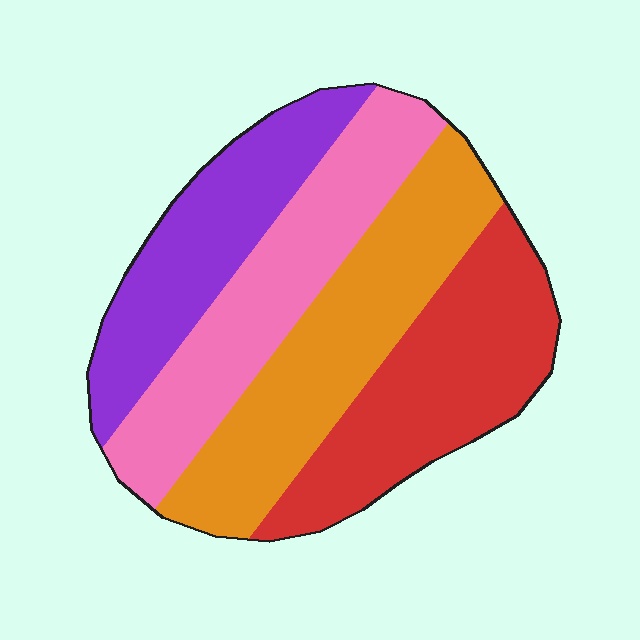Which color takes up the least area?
Purple, at roughly 20%.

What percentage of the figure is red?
Red covers around 25% of the figure.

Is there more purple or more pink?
Pink.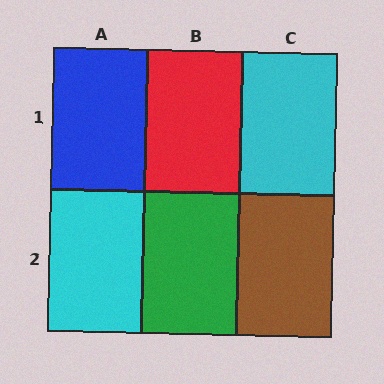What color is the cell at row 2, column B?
Green.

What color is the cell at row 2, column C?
Brown.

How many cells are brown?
1 cell is brown.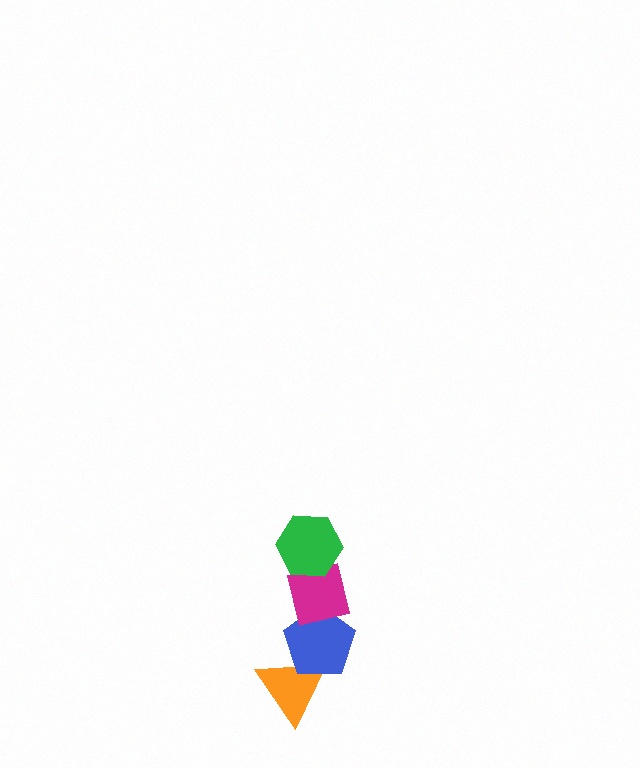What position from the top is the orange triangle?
The orange triangle is 4th from the top.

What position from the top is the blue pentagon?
The blue pentagon is 3rd from the top.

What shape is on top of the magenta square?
The green hexagon is on top of the magenta square.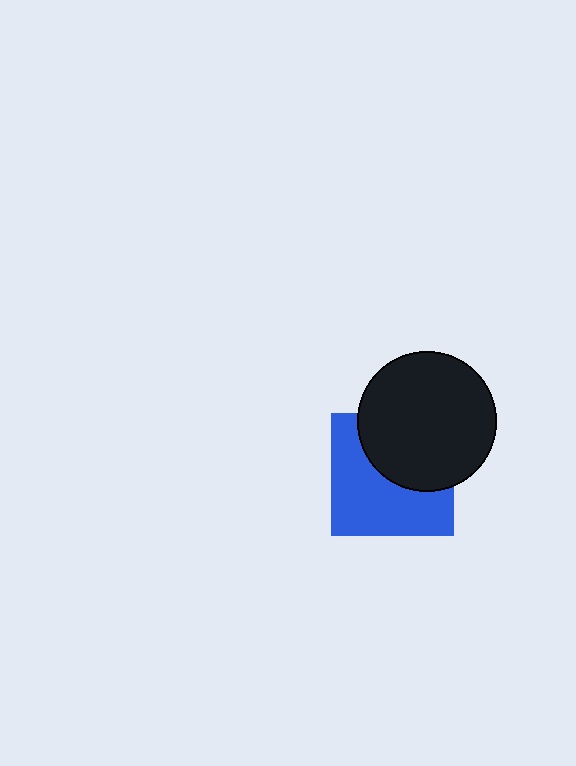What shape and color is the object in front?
The object in front is a black circle.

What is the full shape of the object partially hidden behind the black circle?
The partially hidden object is a blue square.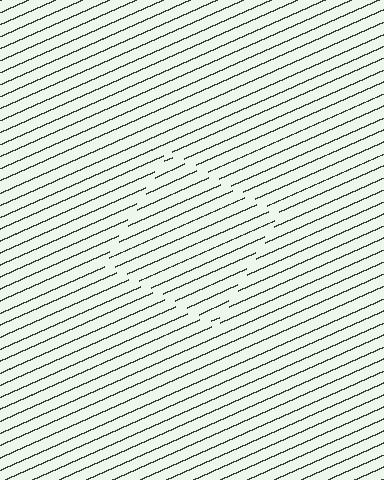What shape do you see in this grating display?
An illusory square. The interior of the shape contains the same grating, shifted by half a period — the contour is defined by the phase discontinuity where line-ends from the inner and outer gratings abut.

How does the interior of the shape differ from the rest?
The interior of the shape contains the same grating, shifted by half a period — the contour is defined by the phase discontinuity where line-ends from the inner and outer gratings abut.